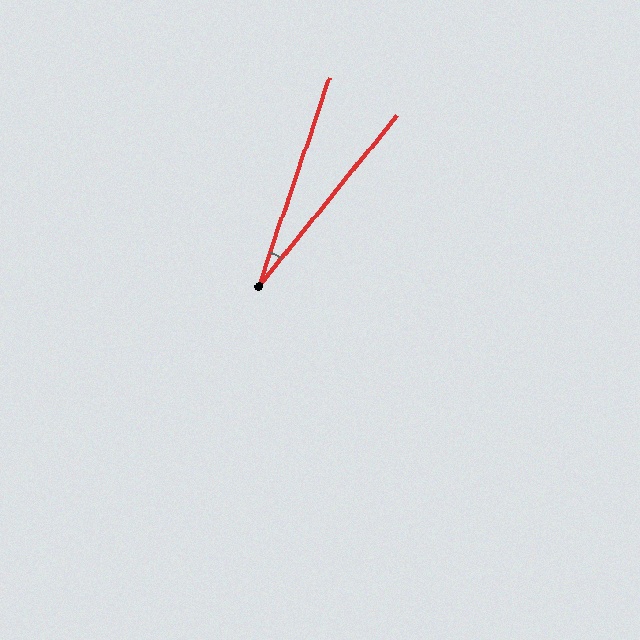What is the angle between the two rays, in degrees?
Approximately 20 degrees.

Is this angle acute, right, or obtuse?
It is acute.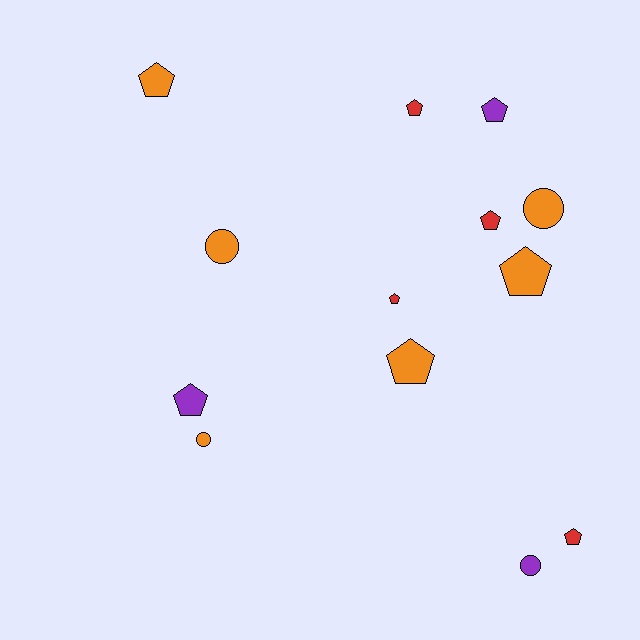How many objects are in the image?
There are 13 objects.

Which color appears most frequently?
Orange, with 6 objects.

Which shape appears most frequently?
Pentagon, with 9 objects.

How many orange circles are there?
There are 3 orange circles.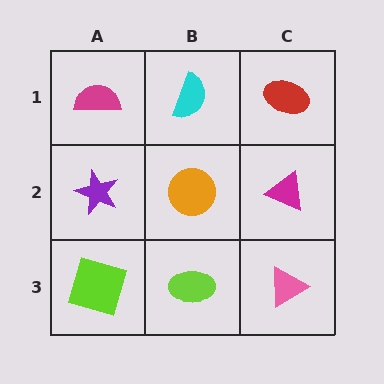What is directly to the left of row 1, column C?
A cyan semicircle.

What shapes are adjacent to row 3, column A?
A purple star (row 2, column A), a lime ellipse (row 3, column B).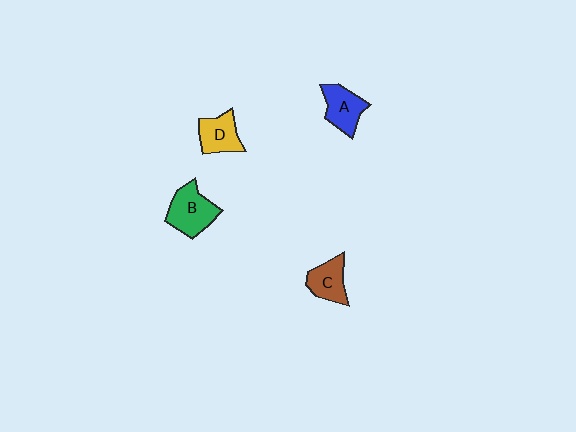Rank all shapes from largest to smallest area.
From largest to smallest: B (green), A (blue), D (yellow), C (brown).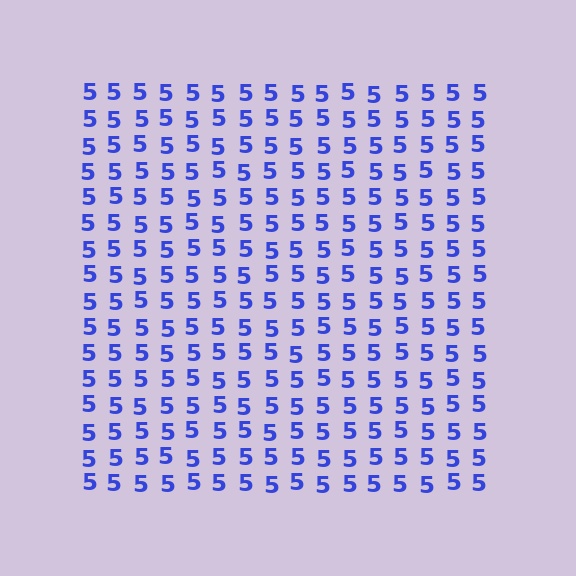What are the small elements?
The small elements are digit 5's.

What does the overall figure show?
The overall figure shows a square.